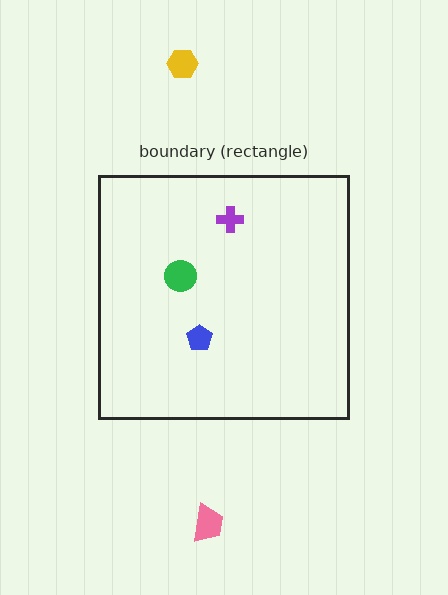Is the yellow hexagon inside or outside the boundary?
Outside.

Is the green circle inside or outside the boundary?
Inside.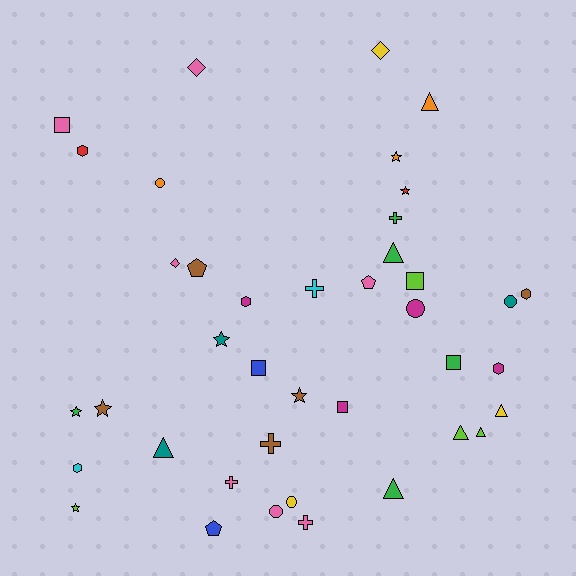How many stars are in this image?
There are 7 stars.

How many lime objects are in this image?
There are 4 lime objects.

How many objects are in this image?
There are 40 objects.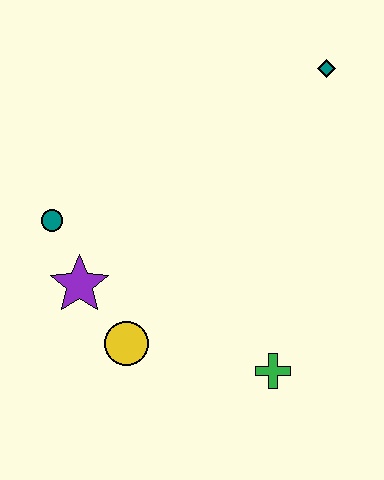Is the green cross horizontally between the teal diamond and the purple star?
Yes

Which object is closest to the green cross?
The yellow circle is closest to the green cross.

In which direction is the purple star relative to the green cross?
The purple star is to the left of the green cross.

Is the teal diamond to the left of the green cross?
No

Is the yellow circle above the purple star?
No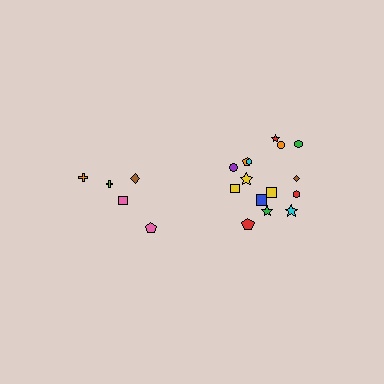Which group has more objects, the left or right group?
The right group.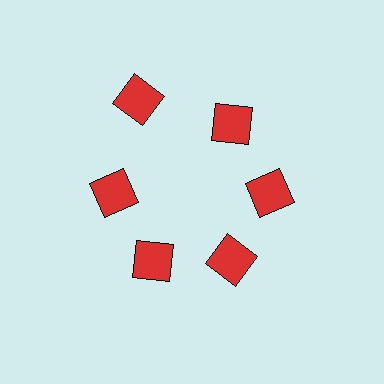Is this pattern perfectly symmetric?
No. The 6 red squares are arranged in a ring, but one element near the 11 o'clock position is pushed outward from the center, breaking the 6-fold rotational symmetry.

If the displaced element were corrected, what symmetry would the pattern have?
It would have 6-fold rotational symmetry — the pattern would map onto itself every 60 degrees.